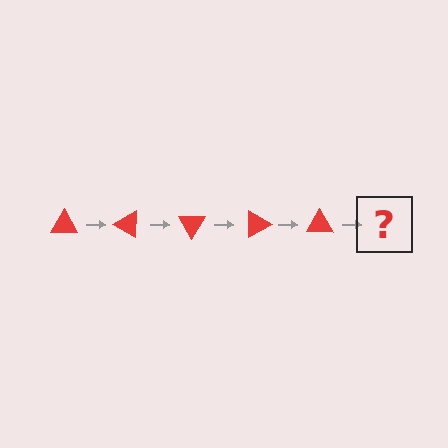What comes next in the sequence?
The next element should be a red triangle rotated 150 degrees.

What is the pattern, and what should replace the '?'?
The pattern is that the triangle rotates 30 degrees each step. The '?' should be a red triangle rotated 150 degrees.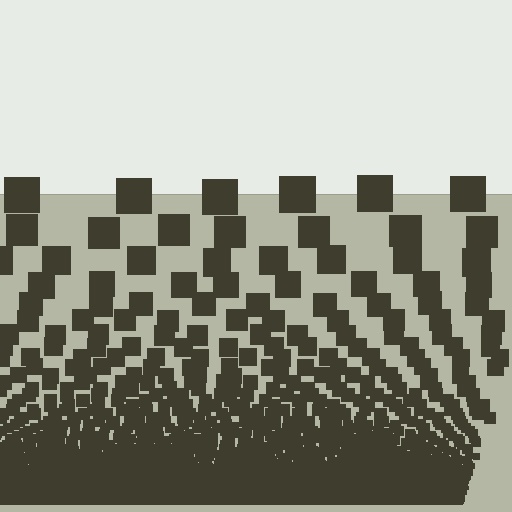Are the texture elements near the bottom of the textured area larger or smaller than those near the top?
Smaller. The gradient is inverted — elements near the bottom are smaller and denser.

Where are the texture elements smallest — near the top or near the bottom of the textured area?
Near the bottom.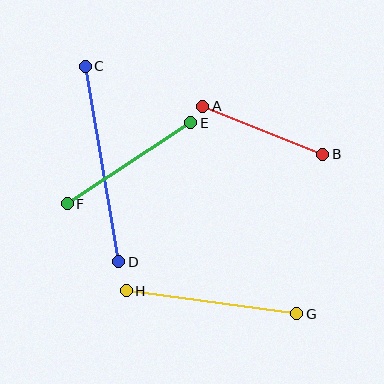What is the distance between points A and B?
The distance is approximately 129 pixels.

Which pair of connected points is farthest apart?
Points C and D are farthest apart.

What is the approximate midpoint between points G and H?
The midpoint is at approximately (212, 302) pixels.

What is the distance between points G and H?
The distance is approximately 172 pixels.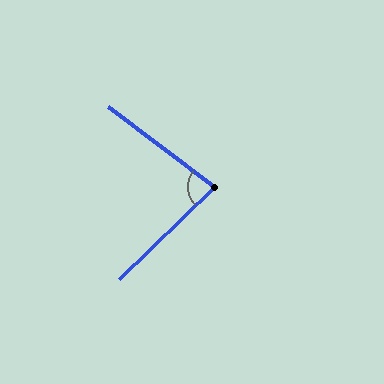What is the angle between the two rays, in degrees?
Approximately 81 degrees.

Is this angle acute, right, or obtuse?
It is acute.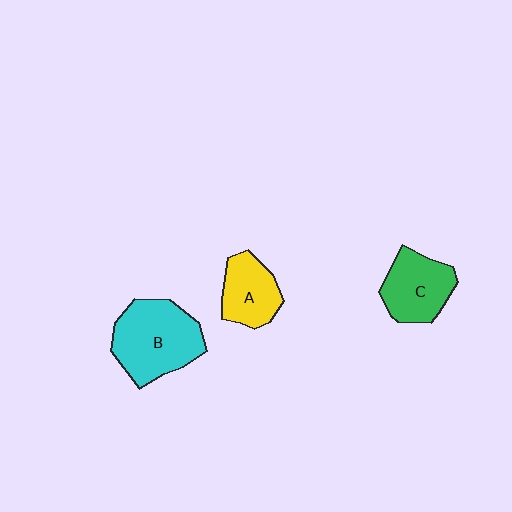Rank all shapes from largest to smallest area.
From largest to smallest: B (cyan), C (green), A (yellow).